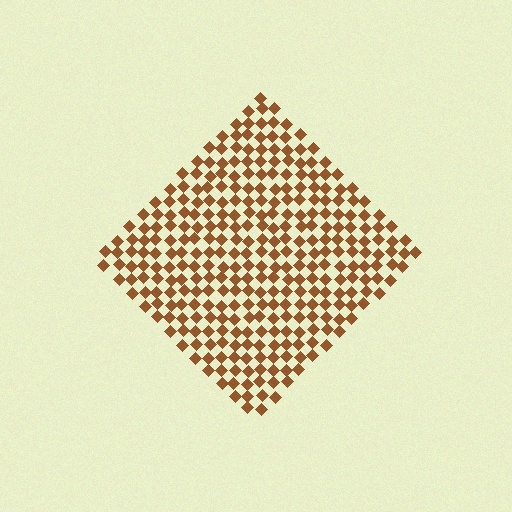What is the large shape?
The large shape is a diamond.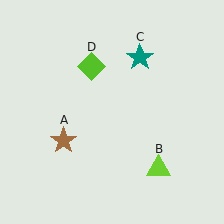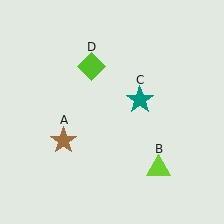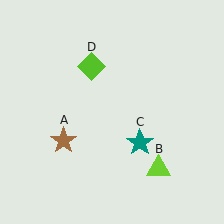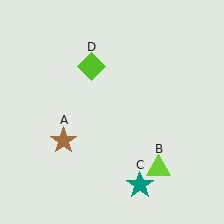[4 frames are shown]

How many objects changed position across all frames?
1 object changed position: teal star (object C).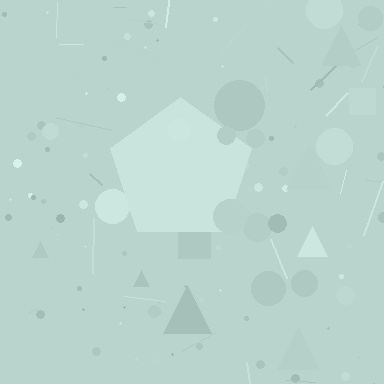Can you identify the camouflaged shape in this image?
The camouflaged shape is a pentagon.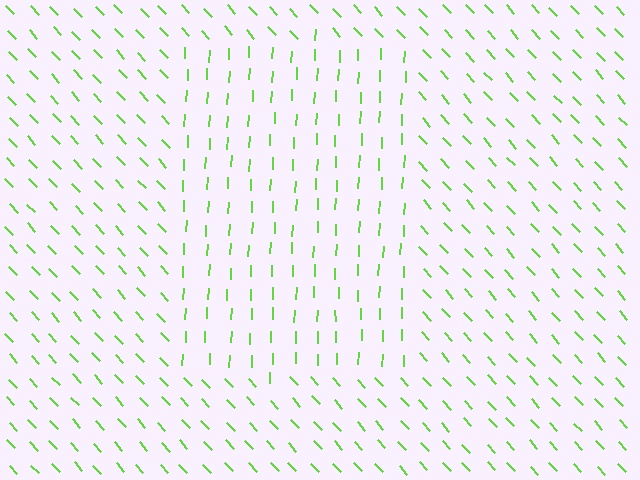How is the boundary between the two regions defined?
The boundary is defined purely by a change in line orientation (approximately 45 degrees difference). All lines are the same color and thickness.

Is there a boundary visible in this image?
Yes, there is a texture boundary formed by a change in line orientation.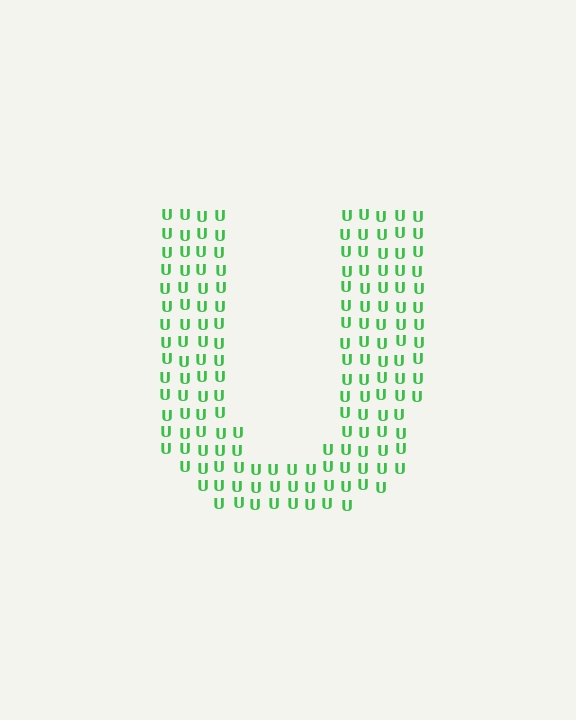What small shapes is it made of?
It is made of small letter U's.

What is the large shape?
The large shape is the letter U.